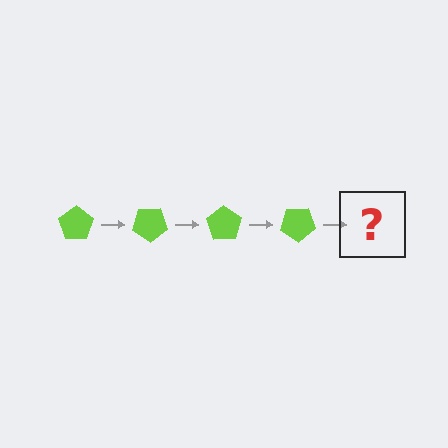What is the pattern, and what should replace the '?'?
The pattern is that the pentagon rotates 35 degrees each step. The '?' should be a lime pentagon rotated 140 degrees.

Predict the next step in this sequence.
The next step is a lime pentagon rotated 140 degrees.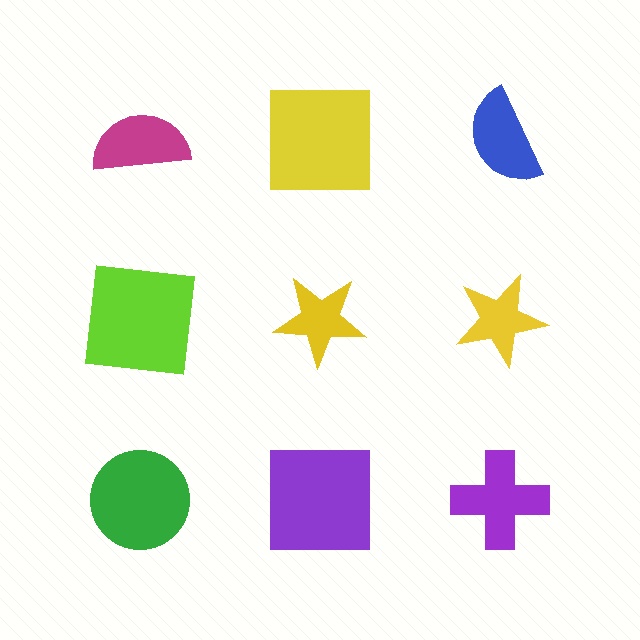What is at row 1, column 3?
A blue semicircle.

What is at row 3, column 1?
A green circle.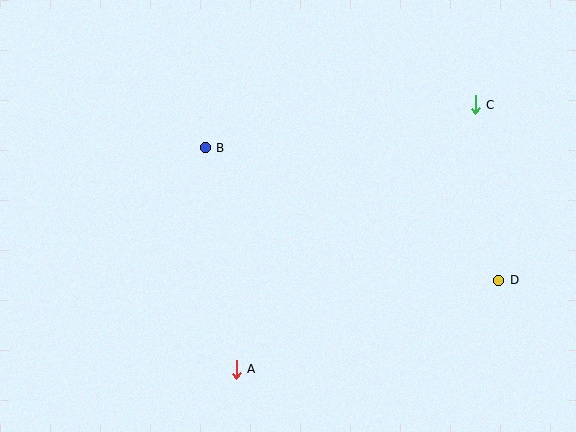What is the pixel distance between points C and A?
The distance between C and A is 356 pixels.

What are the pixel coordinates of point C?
Point C is at (475, 105).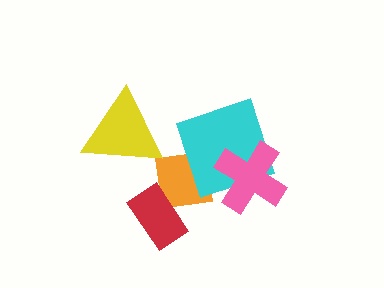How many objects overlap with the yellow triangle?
0 objects overlap with the yellow triangle.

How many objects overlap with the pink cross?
1 object overlaps with the pink cross.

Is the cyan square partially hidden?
Yes, it is partially covered by another shape.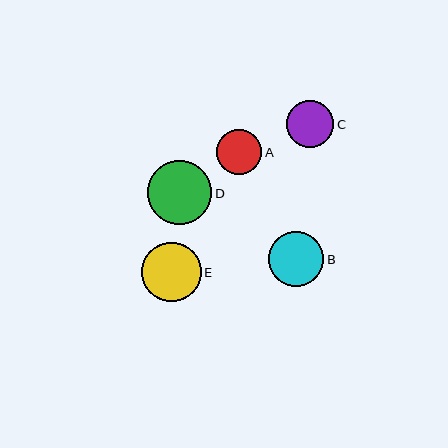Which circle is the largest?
Circle D is the largest with a size of approximately 64 pixels.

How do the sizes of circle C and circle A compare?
Circle C and circle A are approximately the same size.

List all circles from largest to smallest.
From largest to smallest: D, E, B, C, A.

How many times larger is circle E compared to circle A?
Circle E is approximately 1.3 times the size of circle A.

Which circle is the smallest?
Circle A is the smallest with a size of approximately 45 pixels.